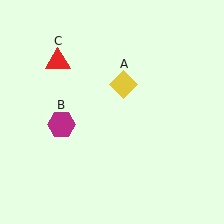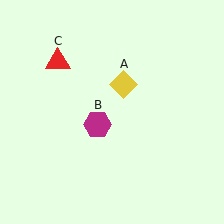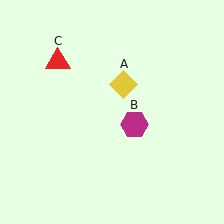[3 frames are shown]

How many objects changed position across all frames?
1 object changed position: magenta hexagon (object B).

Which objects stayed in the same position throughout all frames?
Yellow diamond (object A) and red triangle (object C) remained stationary.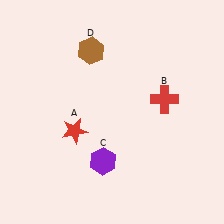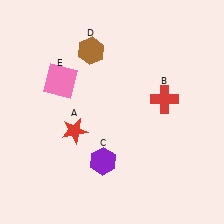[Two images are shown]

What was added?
A pink square (E) was added in Image 2.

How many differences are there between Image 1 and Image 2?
There is 1 difference between the two images.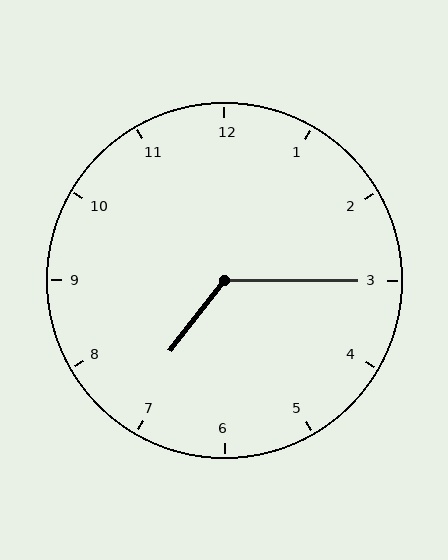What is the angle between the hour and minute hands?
Approximately 128 degrees.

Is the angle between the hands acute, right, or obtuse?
It is obtuse.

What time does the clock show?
7:15.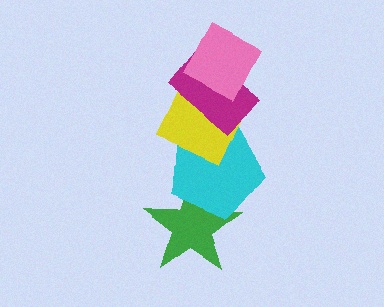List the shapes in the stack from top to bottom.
From top to bottom: the pink diamond, the magenta rectangle, the yellow diamond, the cyan pentagon, the green star.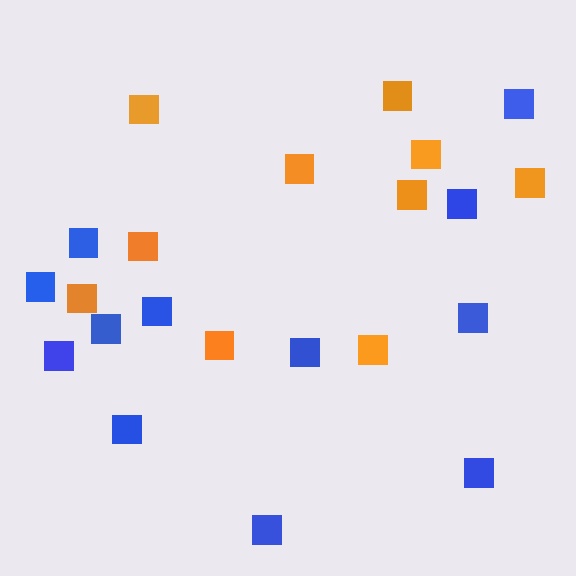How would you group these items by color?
There are 2 groups: one group of blue squares (12) and one group of orange squares (10).